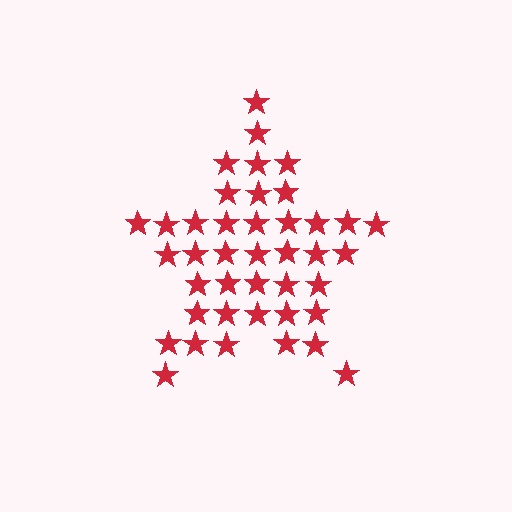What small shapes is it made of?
It is made of small stars.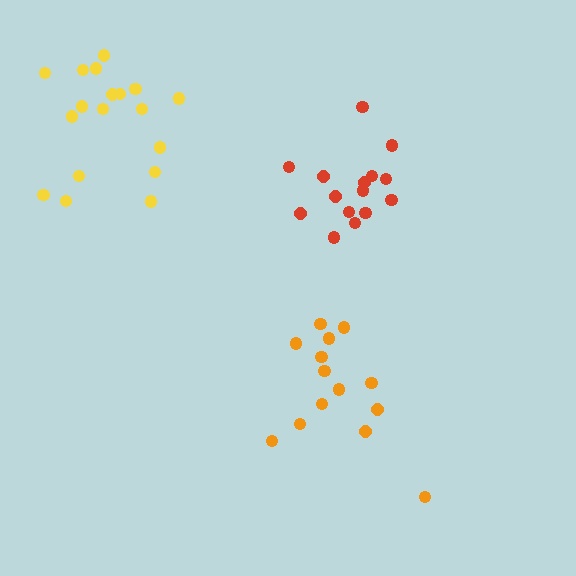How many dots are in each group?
Group 1: 15 dots, Group 2: 14 dots, Group 3: 18 dots (47 total).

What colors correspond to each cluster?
The clusters are colored: red, orange, yellow.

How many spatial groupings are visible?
There are 3 spatial groupings.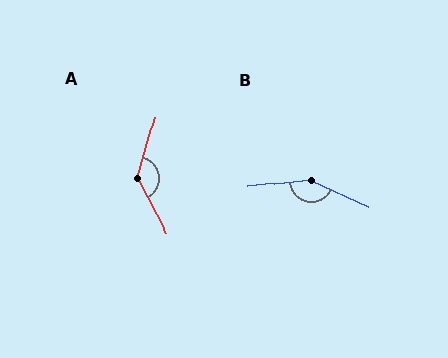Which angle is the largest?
B, at approximately 149 degrees.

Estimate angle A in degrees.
Approximately 136 degrees.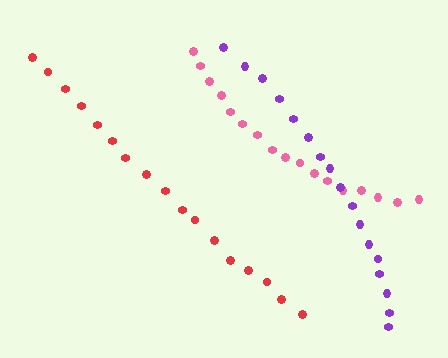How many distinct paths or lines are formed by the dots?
There are 3 distinct paths.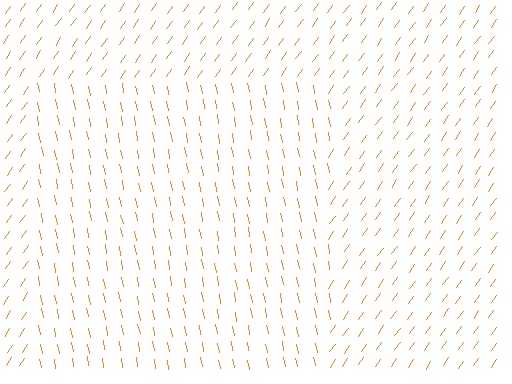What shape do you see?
I see a rectangle.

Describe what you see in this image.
The image is filled with small orange line segments. A rectangle region in the image has lines oriented differently from the surrounding lines, creating a visible texture boundary.